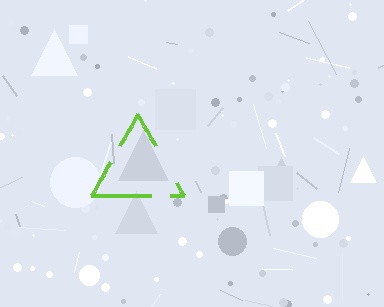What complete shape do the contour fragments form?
The contour fragments form a triangle.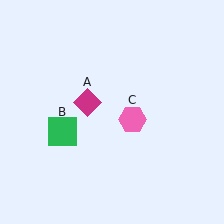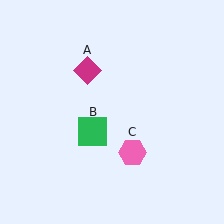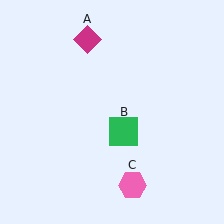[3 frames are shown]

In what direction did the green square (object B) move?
The green square (object B) moved right.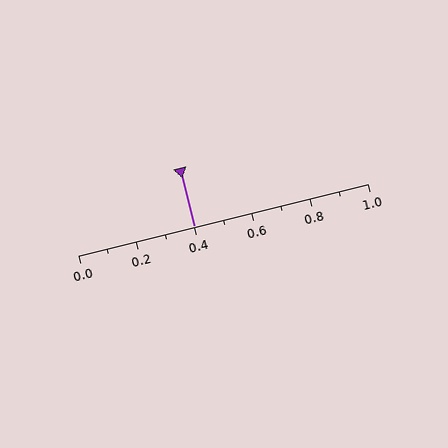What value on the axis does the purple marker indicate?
The marker indicates approximately 0.4.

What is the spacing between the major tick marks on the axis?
The major ticks are spaced 0.2 apart.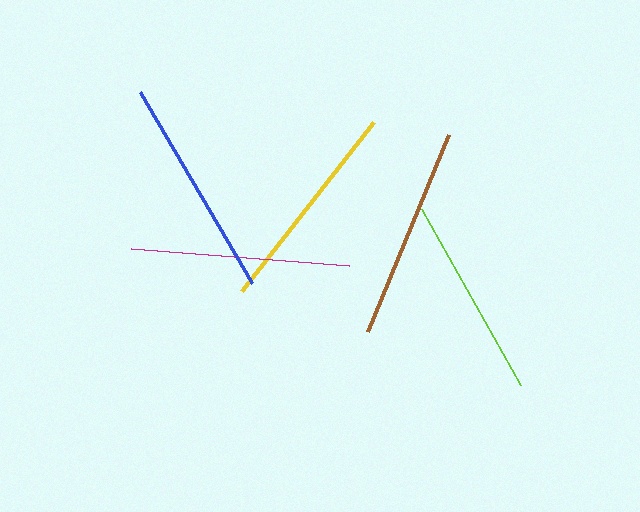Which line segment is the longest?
The blue line is the longest at approximately 221 pixels.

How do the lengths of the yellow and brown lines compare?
The yellow and brown lines are approximately the same length.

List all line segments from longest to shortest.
From longest to shortest: blue, magenta, yellow, brown, lime.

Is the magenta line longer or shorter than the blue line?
The blue line is longer than the magenta line.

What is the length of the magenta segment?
The magenta segment is approximately 219 pixels long.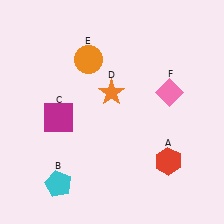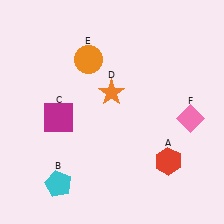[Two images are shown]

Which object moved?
The pink diamond (F) moved down.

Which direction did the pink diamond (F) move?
The pink diamond (F) moved down.